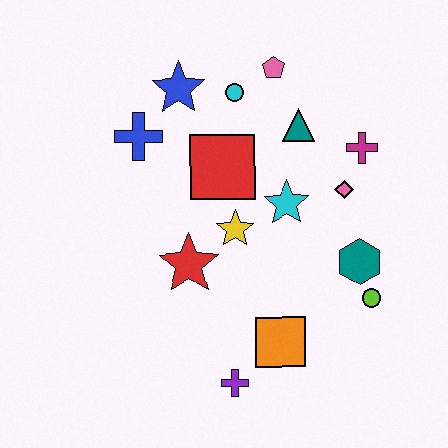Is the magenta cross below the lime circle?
No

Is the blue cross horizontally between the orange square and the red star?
No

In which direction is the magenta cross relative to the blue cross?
The magenta cross is to the right of the blue cross.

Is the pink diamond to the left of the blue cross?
No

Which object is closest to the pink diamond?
The magenta cross is closest to the pink diamond.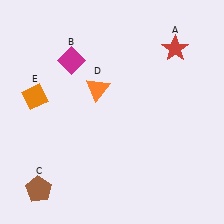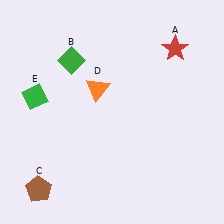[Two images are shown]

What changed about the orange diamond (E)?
In Image 1, E is orange. In Image 2, it changed to green.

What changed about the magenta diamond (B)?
In Image 1, B is magenta. In Image 2, it changed to green.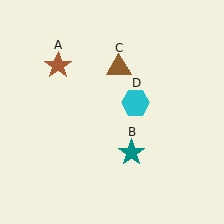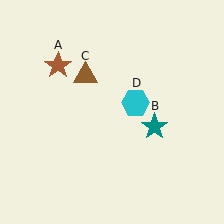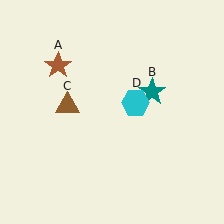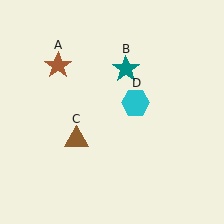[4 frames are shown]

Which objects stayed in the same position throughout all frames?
Brown star (object A) and cyan hexagon (object D) remained stationary.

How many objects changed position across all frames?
2 objects changed position: teal star (object B), brown triangle (object C).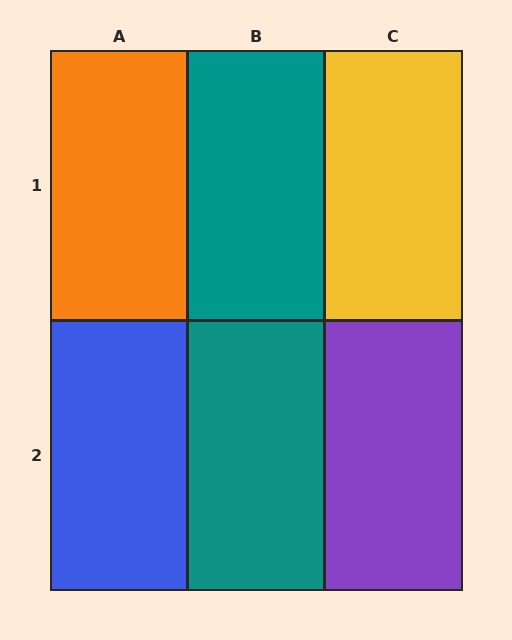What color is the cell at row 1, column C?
Yellow.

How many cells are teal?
2 cells are teal.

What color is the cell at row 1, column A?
Orange.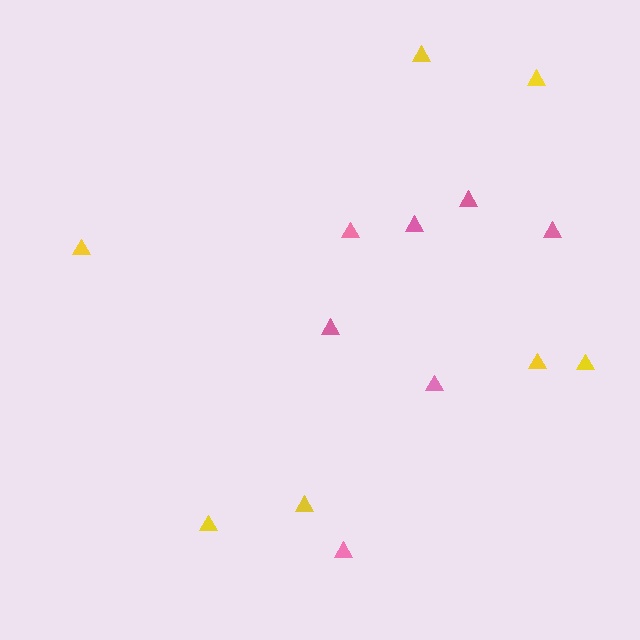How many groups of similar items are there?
There are 2 groups: one group of yellow triangles (7) and one group of pink triangles (7).